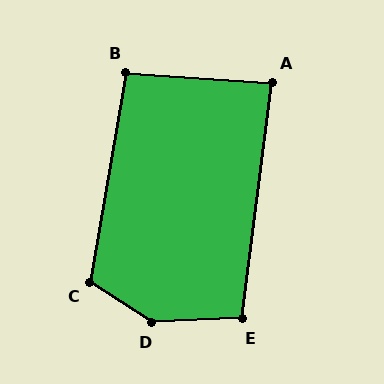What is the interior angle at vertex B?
Approximately 96 degrees (obtuse).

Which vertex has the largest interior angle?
D, at approximately 145 degrees.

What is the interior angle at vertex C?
Approximately 113 degrees (obtuse).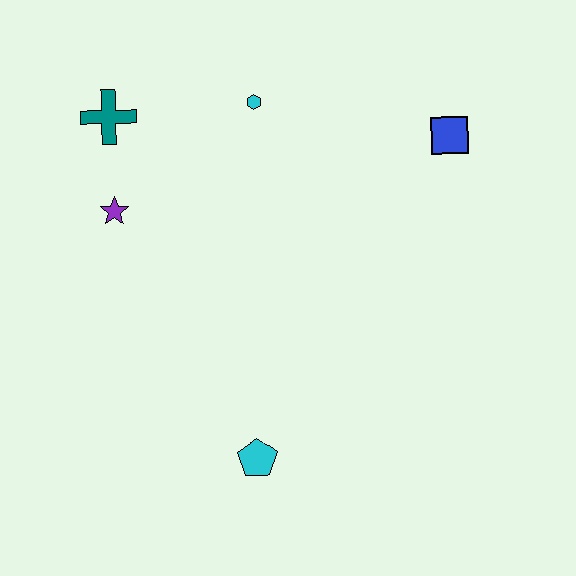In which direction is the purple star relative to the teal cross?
The purple star is below the teal cross.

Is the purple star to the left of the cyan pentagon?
Yes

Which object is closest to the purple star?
The teal cross is closest to the purple star.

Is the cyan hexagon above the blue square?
Yes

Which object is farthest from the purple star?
The blue square is farthest from the purple star.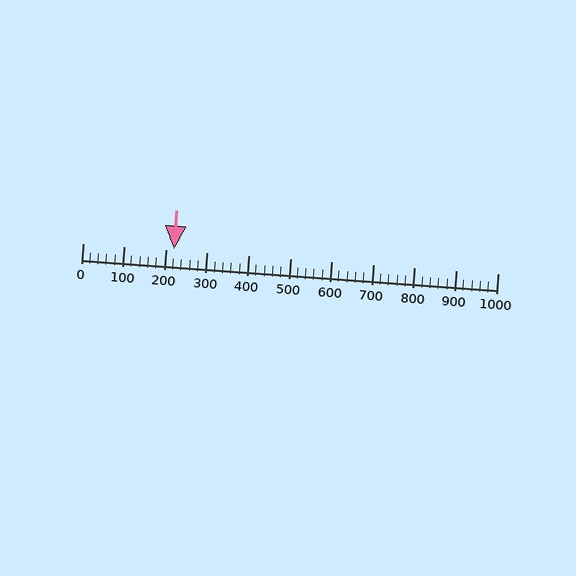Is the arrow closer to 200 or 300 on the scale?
The arrow is closer to 200.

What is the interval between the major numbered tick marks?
The major tick marks are spaced 100 units apart.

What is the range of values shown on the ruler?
The ruler shows values from 0 to 1000.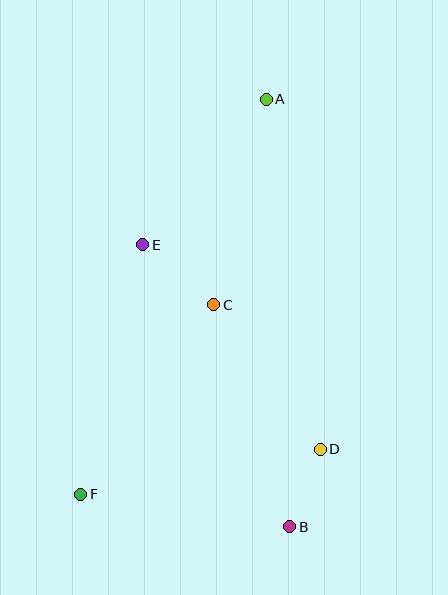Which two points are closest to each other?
Points B and D are closest to each other.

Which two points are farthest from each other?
Points A and F are farthest from each other.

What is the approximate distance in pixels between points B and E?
The distance between B and E is approximately 318 pixels.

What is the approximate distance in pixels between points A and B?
The distance between A and B is approximately 428 pixels.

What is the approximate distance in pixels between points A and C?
The distance between A and C is approximately 212 pixels.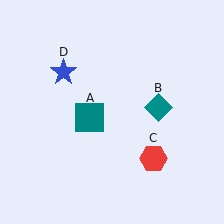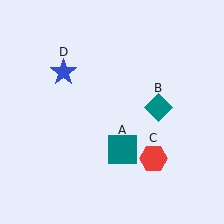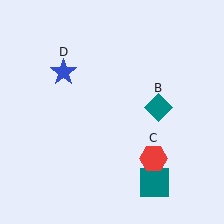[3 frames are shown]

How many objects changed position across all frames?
1 object changed position: teal square (object A).